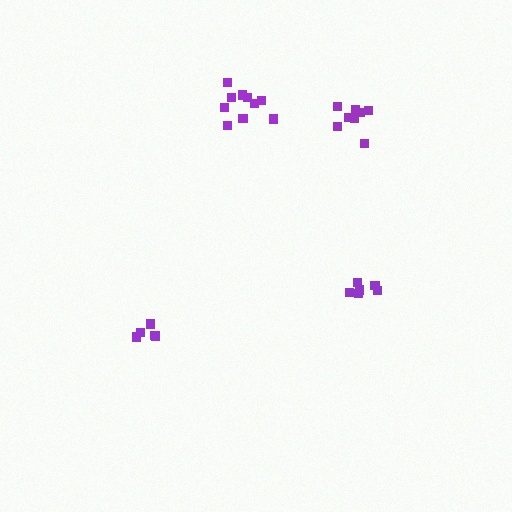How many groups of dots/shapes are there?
There are 4 groups.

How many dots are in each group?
Group 1: 7 dots, Group 2: 6 dots, Group 3: 10 dots, Group 4: 8 dots (31 total).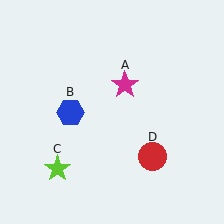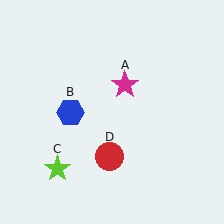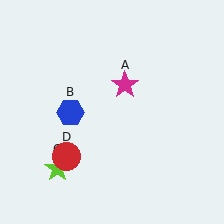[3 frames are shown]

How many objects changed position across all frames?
1 object changed position: red circle (object D).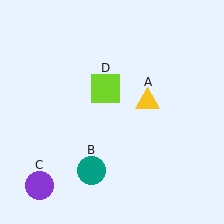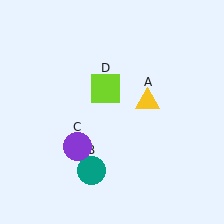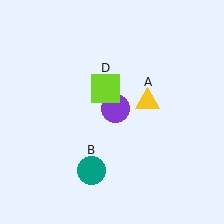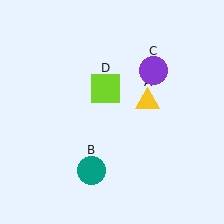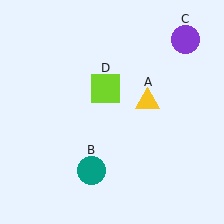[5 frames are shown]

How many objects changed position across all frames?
1 object changed position: purple circle (object C).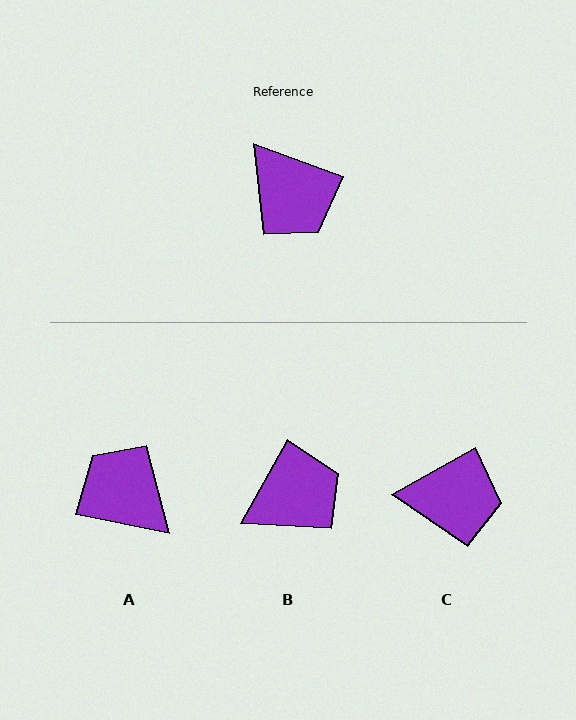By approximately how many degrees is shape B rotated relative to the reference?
Approximately 81 degrees counter-clockwise.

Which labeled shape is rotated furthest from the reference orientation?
A, about 171 degrees away.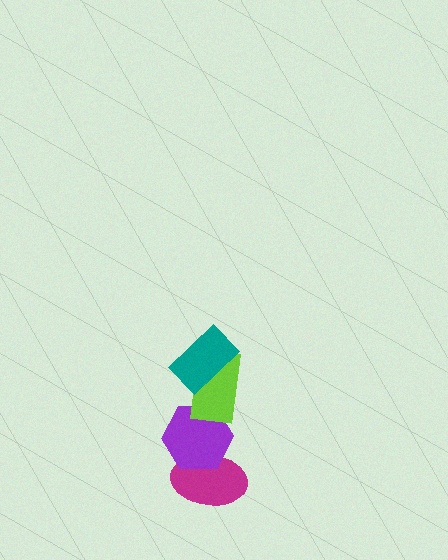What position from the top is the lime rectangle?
The lime rectangle is 2nd from the top.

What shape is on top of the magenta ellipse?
The purple hexagon is on top of the magenta ellipse.